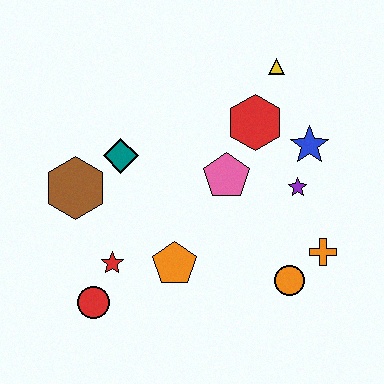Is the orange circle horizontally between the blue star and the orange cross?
No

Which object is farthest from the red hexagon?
The red circle is farthest from the red hexagon.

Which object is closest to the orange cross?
The orange circle is closest to the orange cross.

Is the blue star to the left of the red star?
No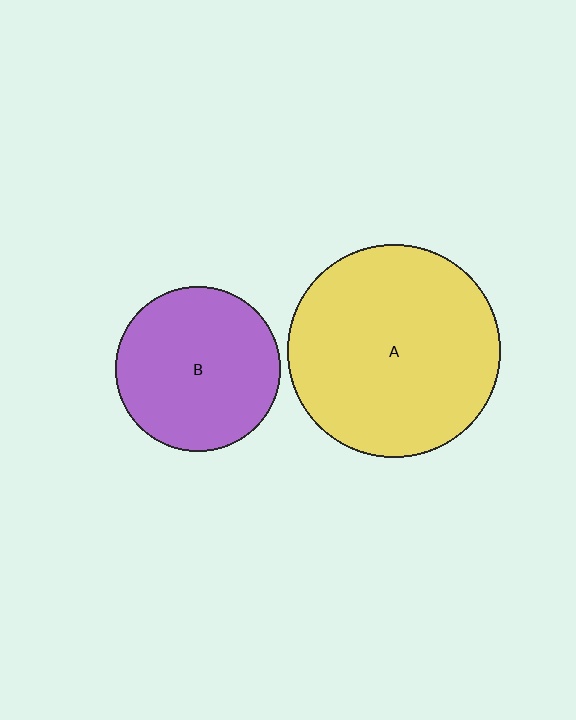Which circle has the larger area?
Circle A (yellow).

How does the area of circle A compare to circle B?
Approximately 1.7 times.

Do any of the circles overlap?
No, none of the circles overlap.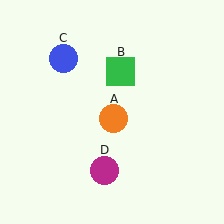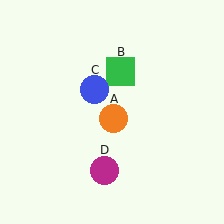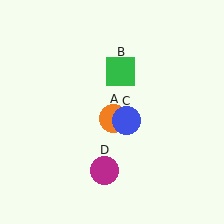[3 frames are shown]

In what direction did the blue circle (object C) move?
The blue circle (object C) moved down and to the right.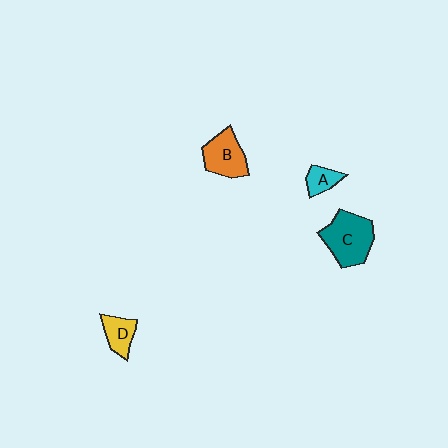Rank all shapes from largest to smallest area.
From largest to smallest: C (teal), B (orange), D (yellow), A (cyan).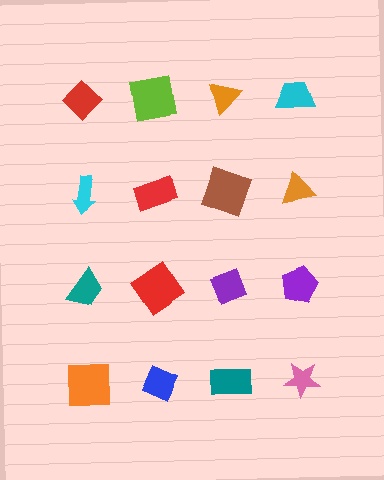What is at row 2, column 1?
A cyan arrow.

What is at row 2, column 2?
A red rectangle.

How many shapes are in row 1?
4 shapes.